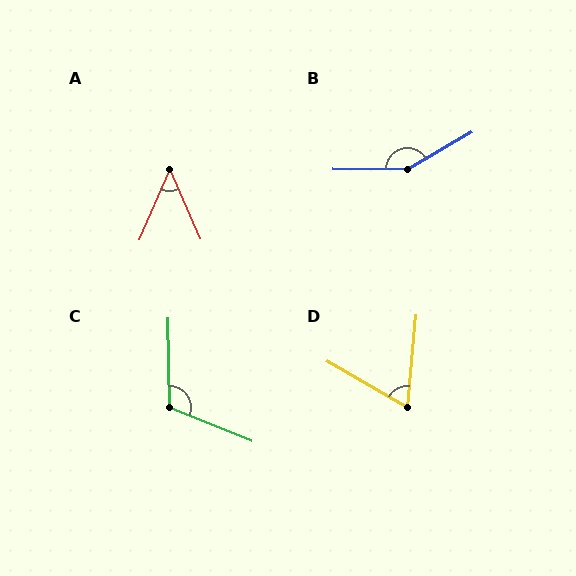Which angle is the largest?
B, at approximately 150 degrees.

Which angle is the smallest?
A, at approximately 47 degrees.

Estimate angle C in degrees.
Approximately 113 degrees.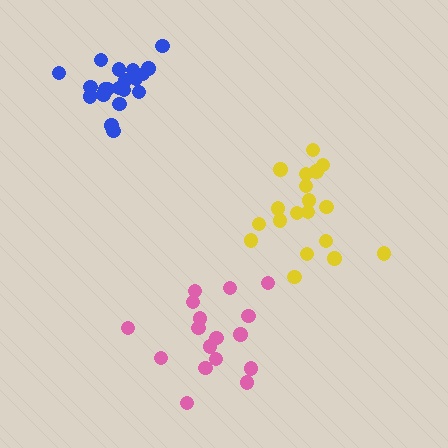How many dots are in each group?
Group 1: 17 dots, Group 2: 19 dots, Group 3: 20 dots (56 total).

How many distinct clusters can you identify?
There are 3 distinct clusters.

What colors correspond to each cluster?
The clusters are colored: pink, yellow, blue.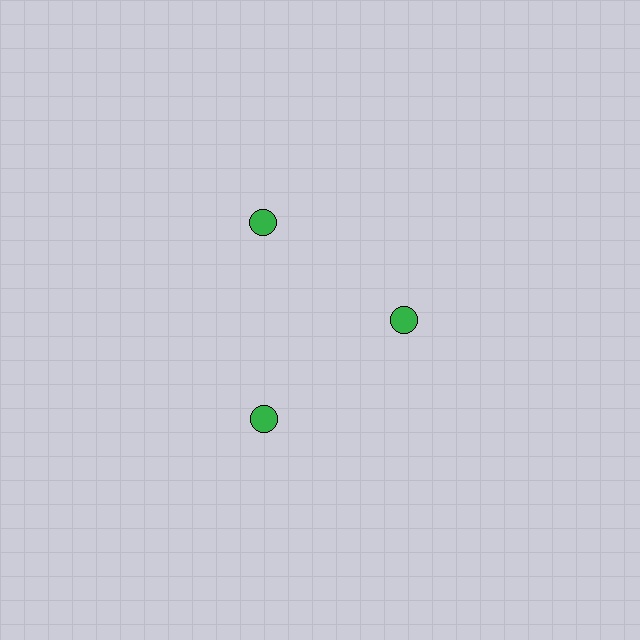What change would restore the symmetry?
The symmetry would be restored by moving it outward, back onto the ring so that all 3 circles sit at equal angles and equal distance from the center.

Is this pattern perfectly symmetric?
No. The 3 green circles are arranged in a ring, but one element near the 3 o'clock position is pulled inward toward the center, breaking the 3-fold rotational symmetry.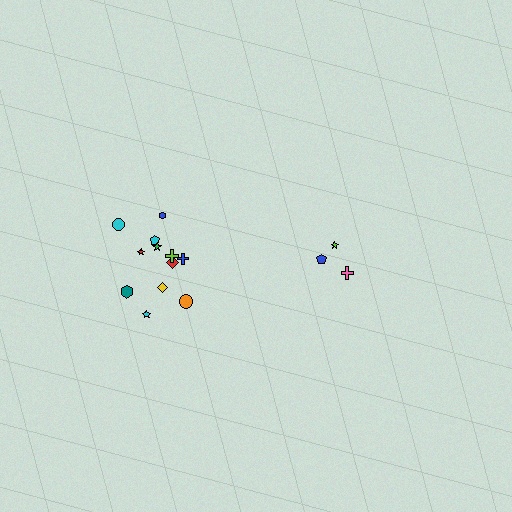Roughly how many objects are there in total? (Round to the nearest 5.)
Roughly 15 objects in total.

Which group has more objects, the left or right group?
The left group.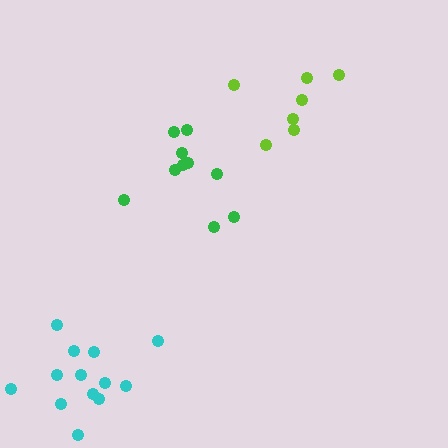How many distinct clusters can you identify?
There are 3 distinct clusters.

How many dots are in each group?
Group 1: 7 dots, Group 2: 13 dots, Group 3: 10 dots (30 total).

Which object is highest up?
The lime cluster is topmost.